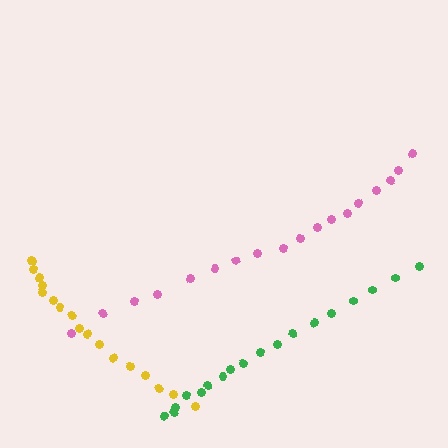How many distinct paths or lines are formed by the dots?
There are 3 distinct paths.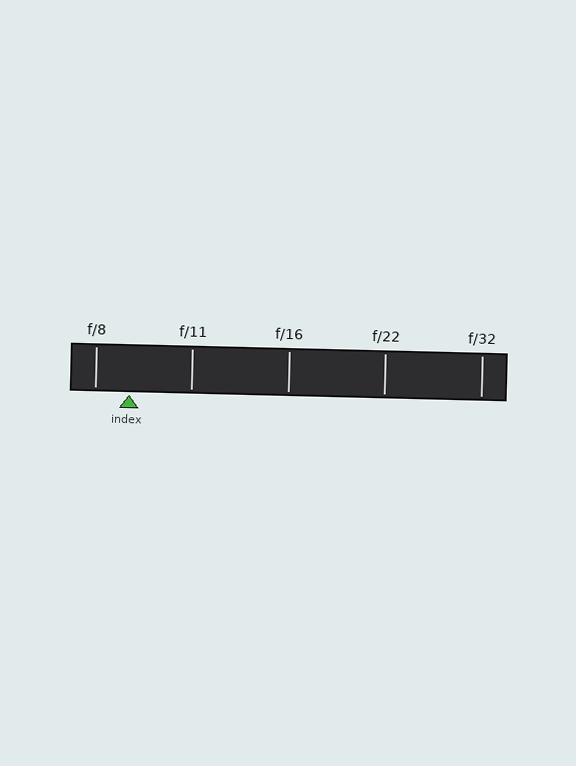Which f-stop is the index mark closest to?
The index mark is closest to f/8.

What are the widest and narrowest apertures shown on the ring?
The widest aperture shown is f/8 and the narrowest is f/32.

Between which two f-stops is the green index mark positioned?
The index mark is between f/8 and f/11.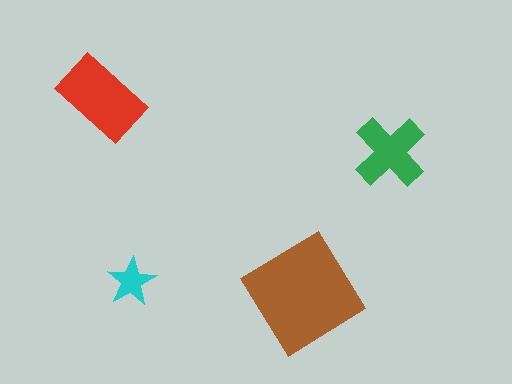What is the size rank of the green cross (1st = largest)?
3rd.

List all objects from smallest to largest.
The cyan star, the green cross, the red rectangle, the brown diamond.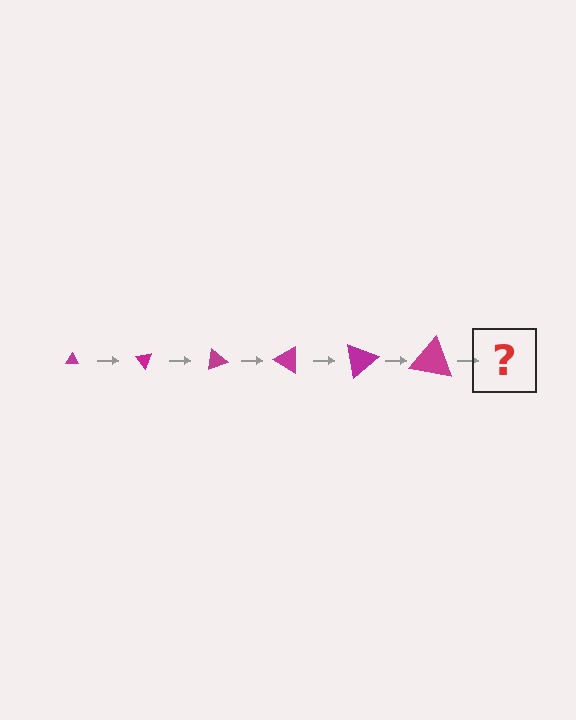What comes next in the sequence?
The next element should be a triangle, larger than the previous one and rotated 300 degrees from the start.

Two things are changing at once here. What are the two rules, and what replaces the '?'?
The two rules are that the triangle grows larger each step and it rotates 50 degrees each step. The '?' should be a triangle, larger than the previous one and rotated 300 degrees from the start.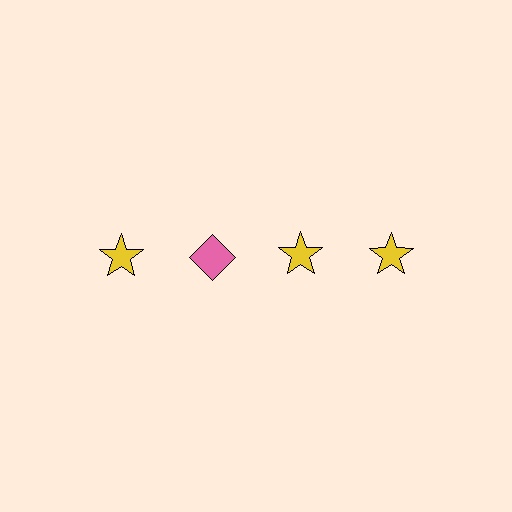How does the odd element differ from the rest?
It differs in both color (pink instead of yellow) and shape (diamond instead of star).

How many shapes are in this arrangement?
There are 4 shapes arranged in a grid pattern.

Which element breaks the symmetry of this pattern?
The pink diamond in the top row, second from left column breaks the symmetry. All other shapes are yellow stars.